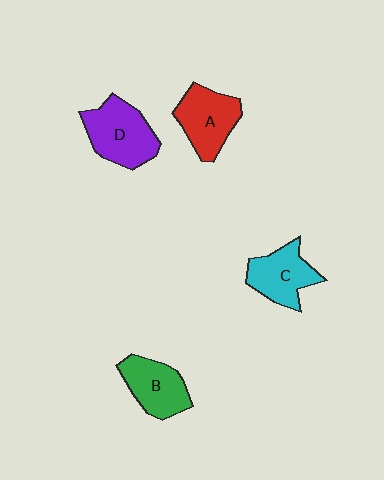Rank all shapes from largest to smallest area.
From largest to smallest: D (purple), A (red), B (green), C (cyan).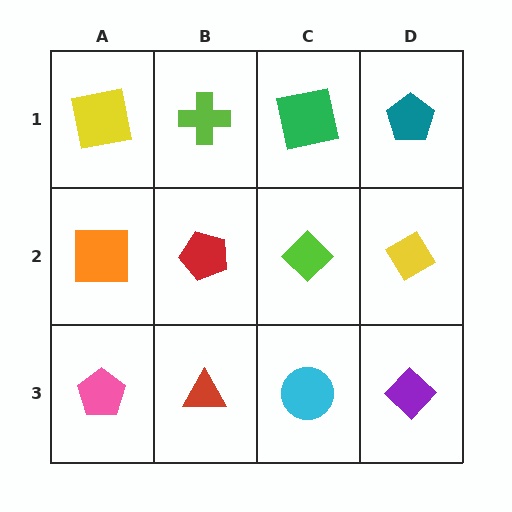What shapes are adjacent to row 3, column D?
A yellow diamond (row 2, column D), a cyan circle (row 3, column C).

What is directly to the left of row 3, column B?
A pink pentagon.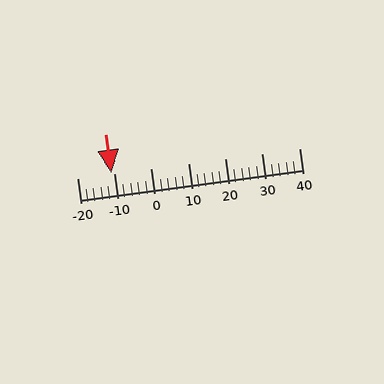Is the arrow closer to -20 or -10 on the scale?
The arrow is closer to -10.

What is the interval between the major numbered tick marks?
The major tick marks are spaced 10 units apart.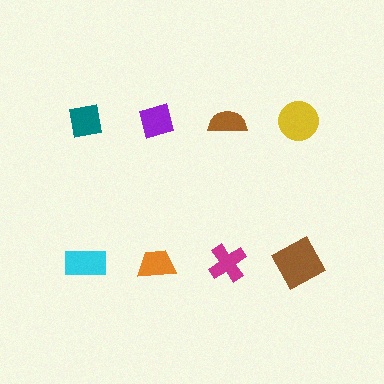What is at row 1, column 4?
A yellow circle.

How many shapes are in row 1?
4 shapes.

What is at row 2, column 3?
A magenta cross.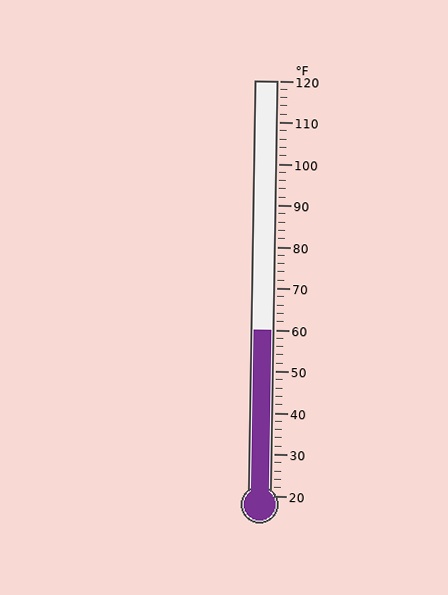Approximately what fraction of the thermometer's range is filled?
The thermometer is filled to approximately 40% of its range.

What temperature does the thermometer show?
The thermometer shows approximately 60°F.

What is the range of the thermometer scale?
The thermometer scale ranges from 20°F to 120°F.